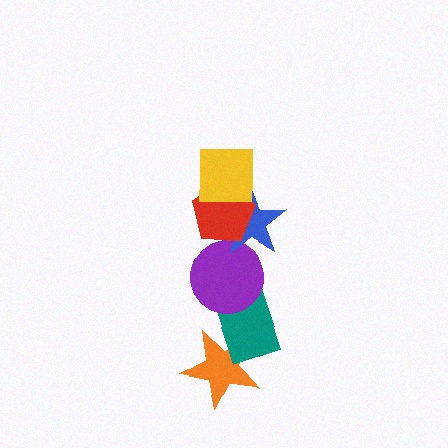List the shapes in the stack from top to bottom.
From top to bottom: the yellow square, the red pentagon, the blue star, the purple circle, the teal rectangle, the orange star.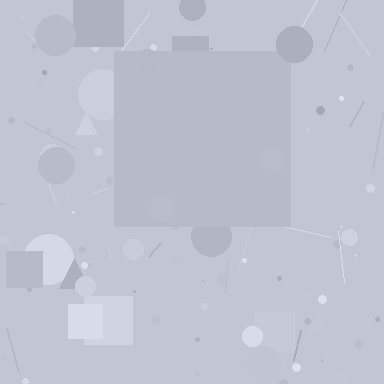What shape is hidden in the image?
A square is hidden in the image.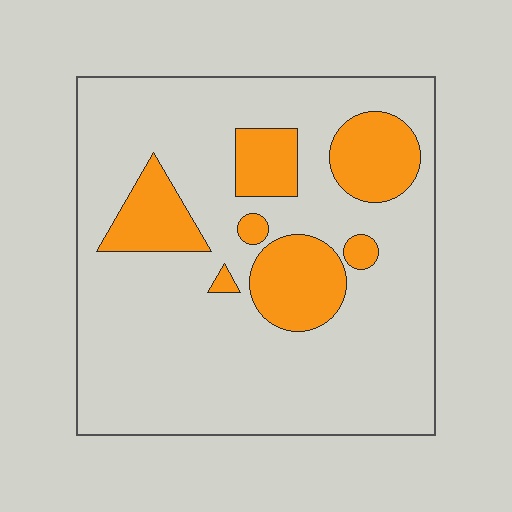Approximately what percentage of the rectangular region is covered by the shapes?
Approximately 20%.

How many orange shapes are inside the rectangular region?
7.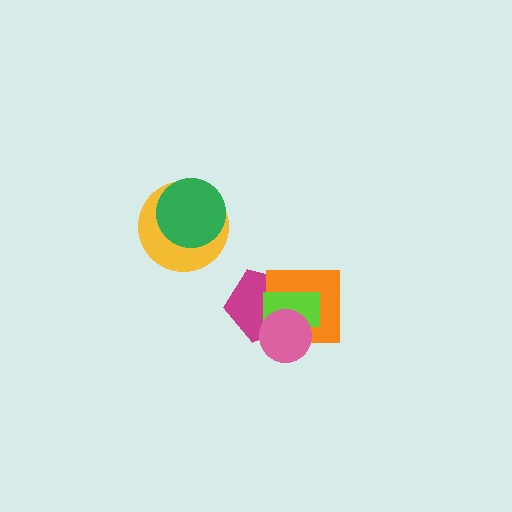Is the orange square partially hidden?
Yes, it is partially covered by another shape.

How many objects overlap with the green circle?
1 object overlaps with the green circle.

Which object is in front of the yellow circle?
The green circle is in front of the yellow circle.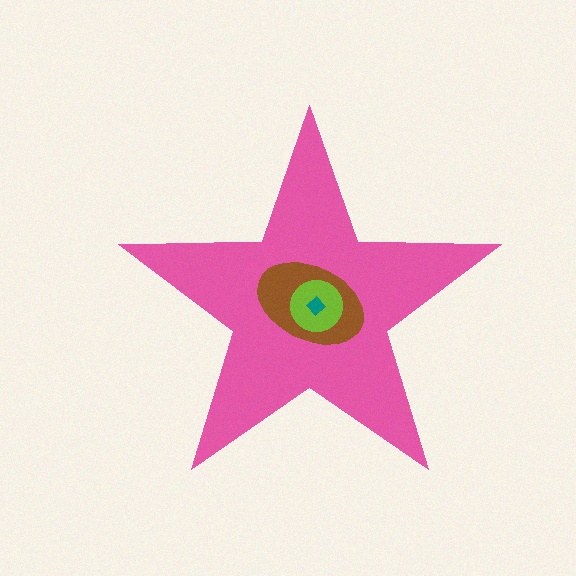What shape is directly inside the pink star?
The brown ellipse.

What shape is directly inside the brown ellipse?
The lime circle.